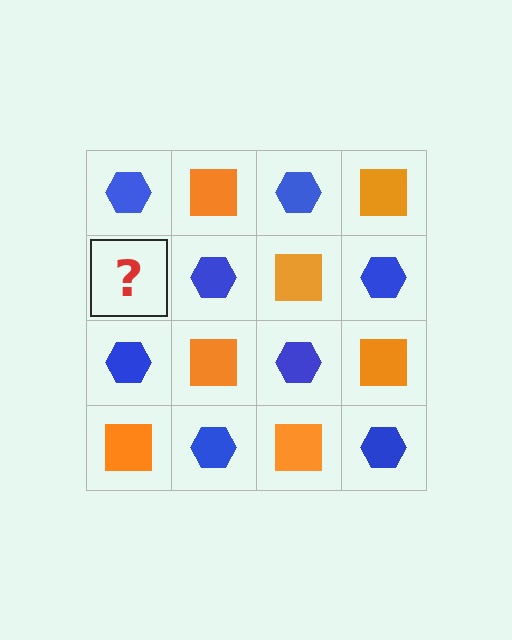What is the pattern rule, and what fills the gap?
The rule is that it alternates blue hexagon and orange square in a checkerboard pattern. The gap should be filled with an orange square.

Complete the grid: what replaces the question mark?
The question mark should be replaced with an orange square.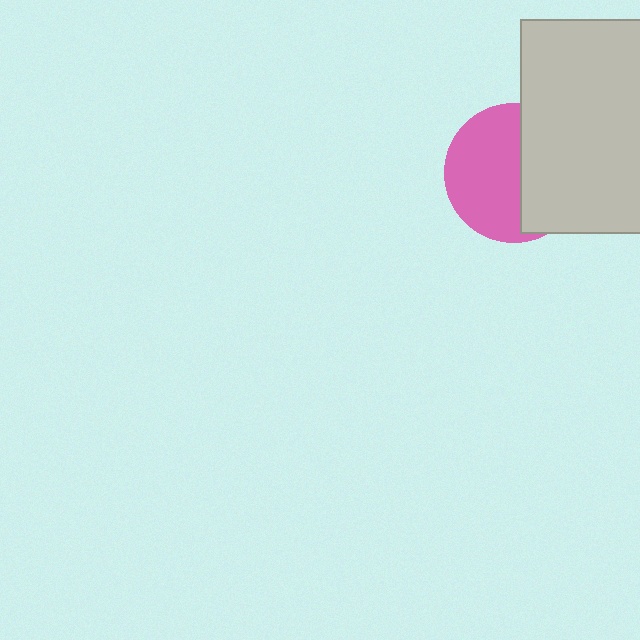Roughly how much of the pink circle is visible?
About half of it is visible (roughly 56%).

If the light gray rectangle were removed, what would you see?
You would see the complete pink circle.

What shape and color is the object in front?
The object in front is a light gray rectangle.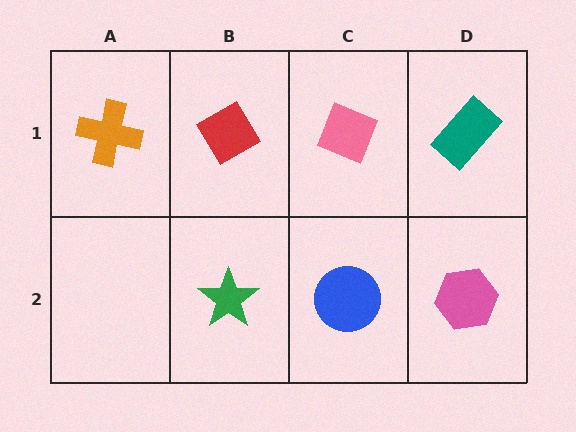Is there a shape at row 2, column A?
No, that cell is empty.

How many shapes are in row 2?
3 shapes.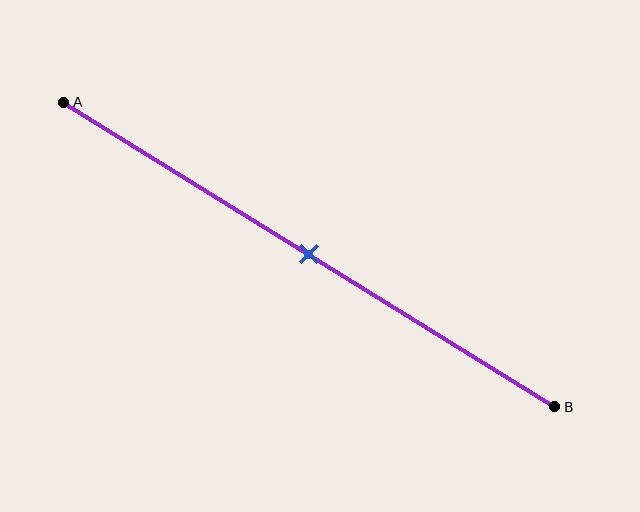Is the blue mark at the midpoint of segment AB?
Yes, the mark is approximately at the midpoint.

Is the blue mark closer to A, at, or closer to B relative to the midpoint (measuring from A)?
The blue mark is approximately at the midpoint of segment AB.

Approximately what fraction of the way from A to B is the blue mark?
The blue mark is approximately 50% of the way from A to B.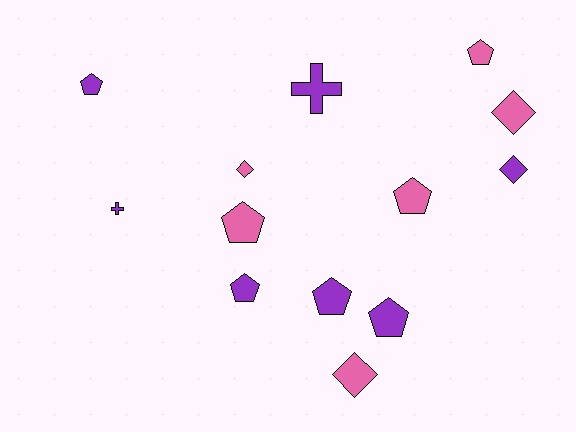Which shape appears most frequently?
Pentagon, with 7 objects.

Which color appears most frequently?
Purple, with 7 objects.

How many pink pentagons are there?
There are 3 pink pentagons.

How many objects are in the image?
There are 13 objects.